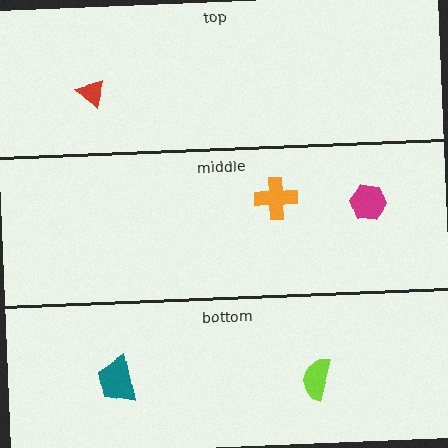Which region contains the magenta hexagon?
The middle region.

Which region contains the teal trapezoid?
The bottom region.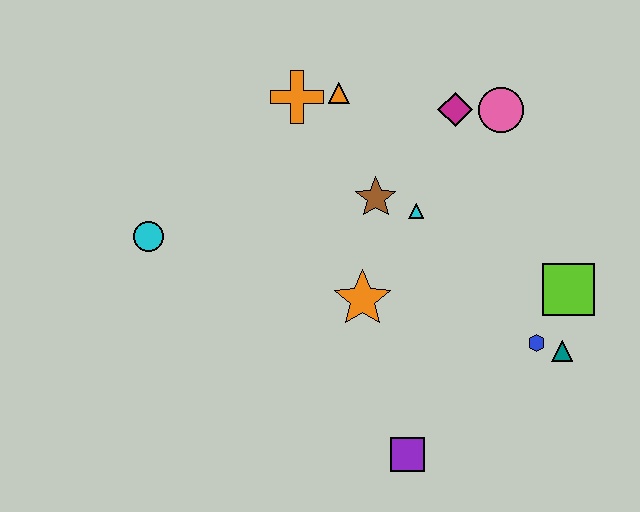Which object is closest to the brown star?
The cyan triangle is closest to the brown star.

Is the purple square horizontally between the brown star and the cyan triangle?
Yes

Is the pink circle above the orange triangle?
No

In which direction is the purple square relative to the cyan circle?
The purple square is to the right of the cyan circle.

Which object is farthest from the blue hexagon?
The cyan circle is farthest from the blue hexagon.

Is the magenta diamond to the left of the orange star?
No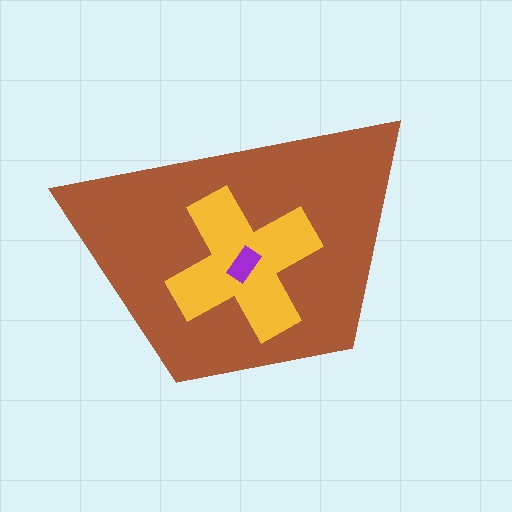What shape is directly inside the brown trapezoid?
The yellow cross.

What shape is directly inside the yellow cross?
The purple rectangle.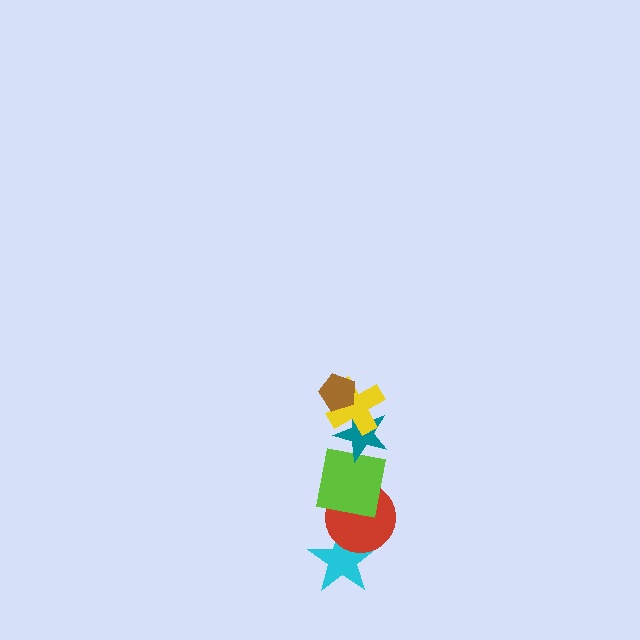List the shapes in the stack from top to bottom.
From top to bottom: the brown pentagon, the yellow cross, the teal star, the lime square, the red circle, the cyan star.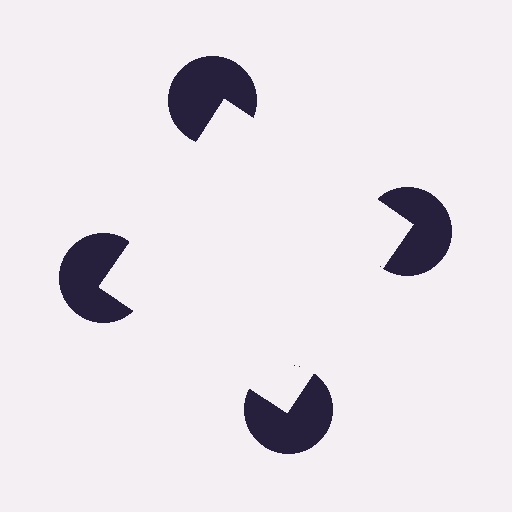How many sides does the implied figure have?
4 sides.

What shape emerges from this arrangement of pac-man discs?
An illusory square — its edges are inferred from the aligned wedge cuts in the pac-man discs, not physically drawn.